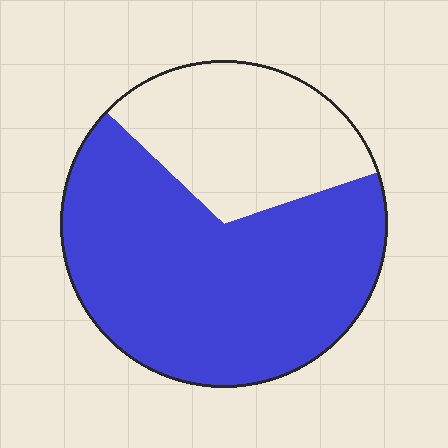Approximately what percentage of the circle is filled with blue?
Approximately 65%.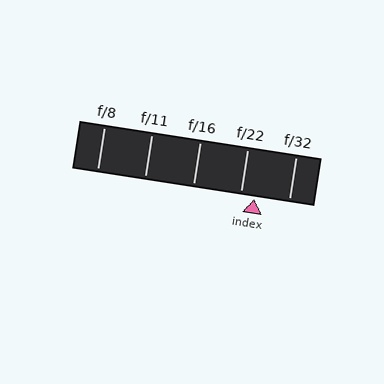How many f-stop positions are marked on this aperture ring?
There are 5 f-stop positions marked.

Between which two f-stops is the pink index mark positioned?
The index mark is between f/22 and f/32.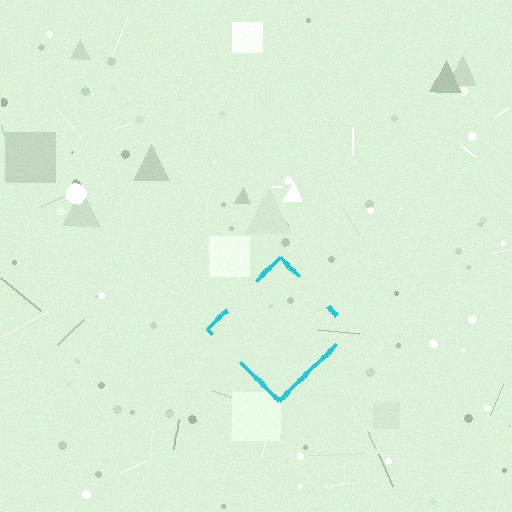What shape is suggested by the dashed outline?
The dashed outline suggests a diamond.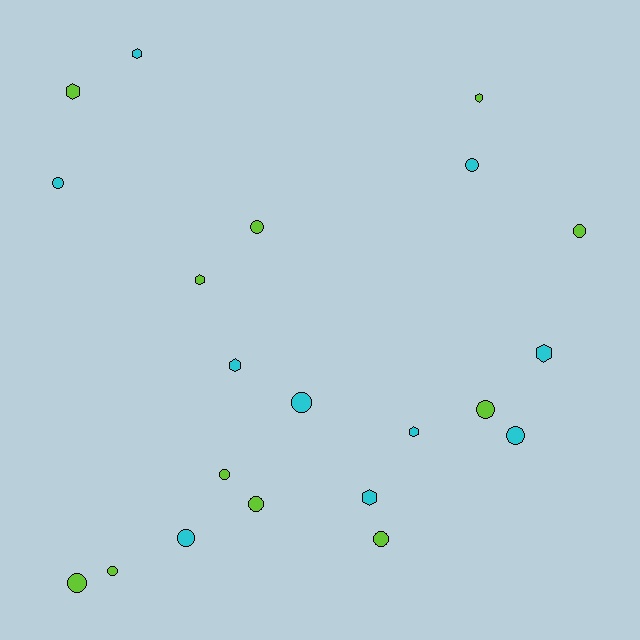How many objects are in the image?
There are 21 objects.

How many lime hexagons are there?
There are 3 lime hexagons.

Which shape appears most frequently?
Circle, with 13 objects.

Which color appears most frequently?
Lime, with 11 objects.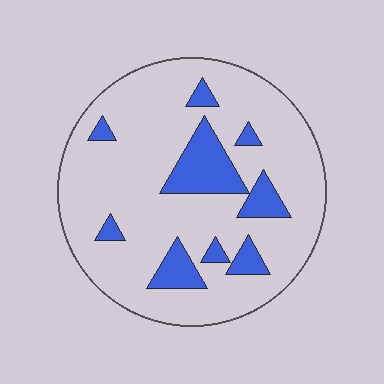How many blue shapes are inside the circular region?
9.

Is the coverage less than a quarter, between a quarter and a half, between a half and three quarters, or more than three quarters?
Less than a quarter.